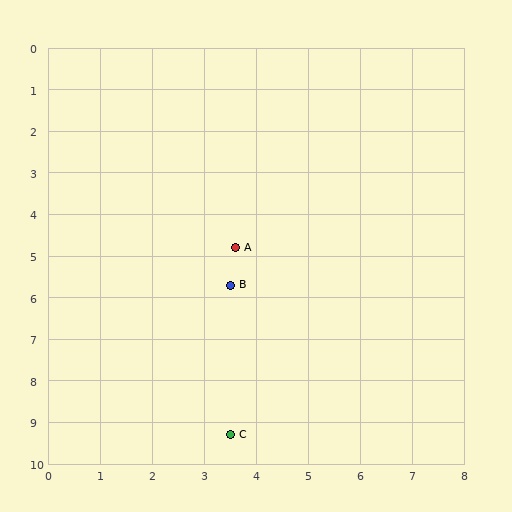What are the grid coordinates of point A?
Point A is at approximately (3.6, 4.8).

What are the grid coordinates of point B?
Point B is at approximately (3.5, 5.7).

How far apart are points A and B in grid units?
Points A and B are about 0.9 grid units apart.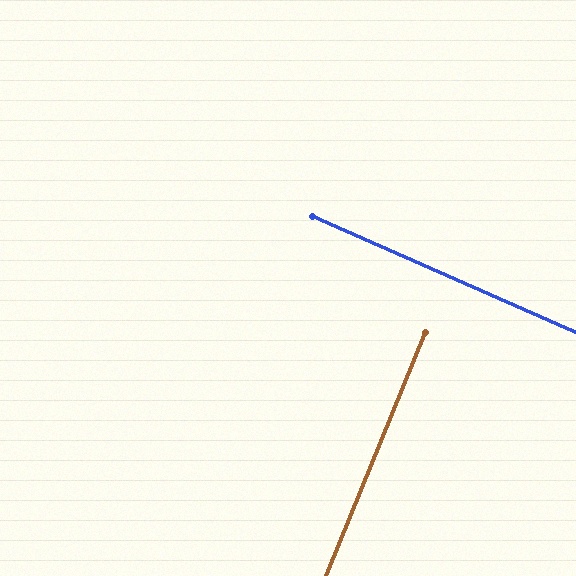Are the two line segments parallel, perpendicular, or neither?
Perpendicular — they meet at approximately 88°.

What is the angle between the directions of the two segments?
Approximately 88 degrees.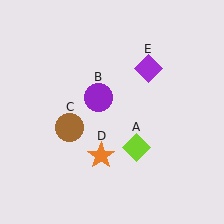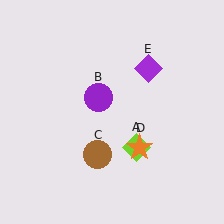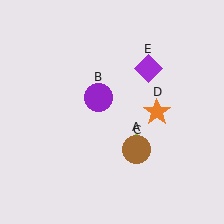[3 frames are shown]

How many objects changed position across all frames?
2 objects changed position: brown circle (object C), orange star (object D).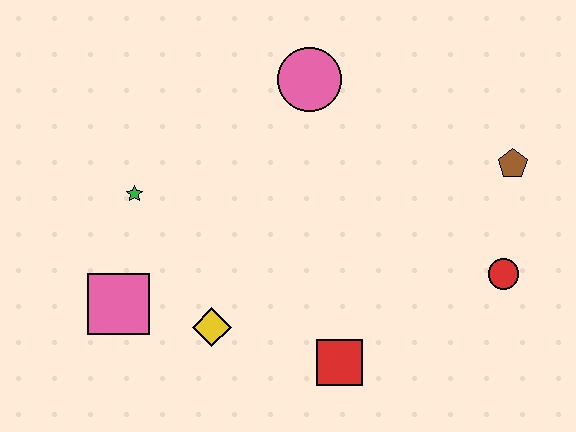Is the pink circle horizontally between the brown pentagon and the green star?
Yes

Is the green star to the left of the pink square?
No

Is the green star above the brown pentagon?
No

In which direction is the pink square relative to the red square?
The pink square is to the left of the red square.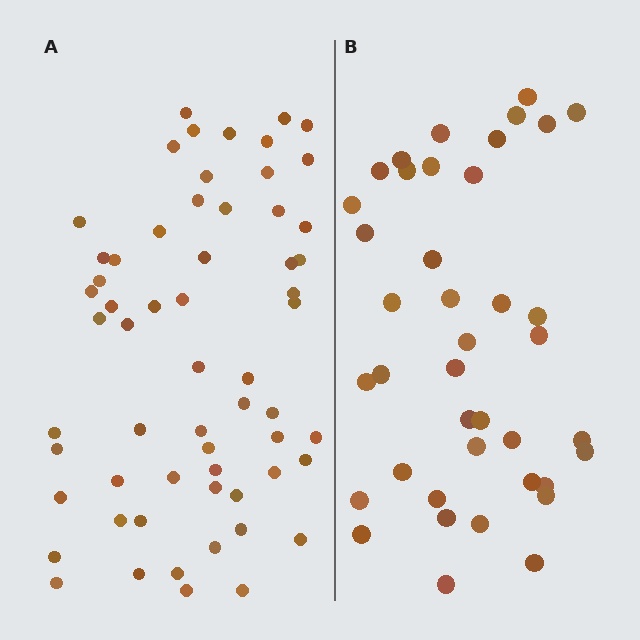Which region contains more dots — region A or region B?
Region A (the left region) has more dots.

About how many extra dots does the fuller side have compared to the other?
Region A has approximately 20 more dots than region B.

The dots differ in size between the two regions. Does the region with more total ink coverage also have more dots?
No. Region B has more total ink coverage because its dots are larger, but region A actually contains more individual dots. Total area can be misleading — the number of items is what matters here.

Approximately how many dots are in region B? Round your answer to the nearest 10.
About 40 dots.